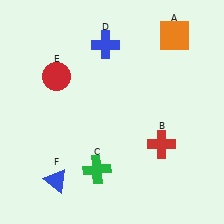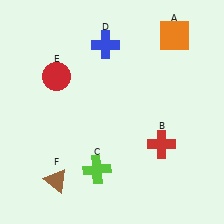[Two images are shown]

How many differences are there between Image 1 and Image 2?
There are 2 differences between the two images.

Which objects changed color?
C changed from green to lime. F changed from blue to brown.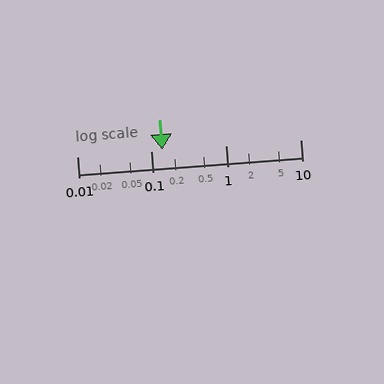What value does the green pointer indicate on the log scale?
The pointer indicates approximately 0.14.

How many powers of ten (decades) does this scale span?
The scale spans 3 decades, from 0.01 to 10.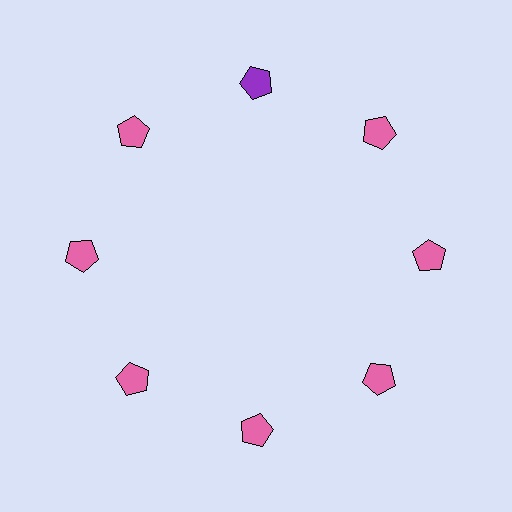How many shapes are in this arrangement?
There are 8 shapes arranged in a ring pattern.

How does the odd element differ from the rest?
It has a different color: purple instead of pink.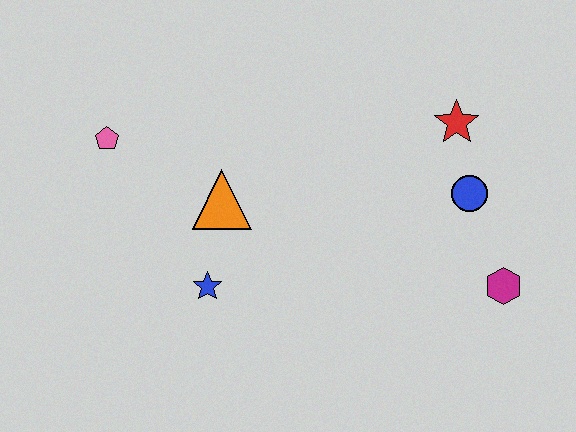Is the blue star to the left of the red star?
Yes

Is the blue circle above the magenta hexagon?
Yes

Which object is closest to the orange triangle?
The blue star is closest to the orange triangle.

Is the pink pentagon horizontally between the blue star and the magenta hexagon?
No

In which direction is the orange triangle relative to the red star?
The orange triangle is to the left of the red star.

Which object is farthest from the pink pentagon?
The magenta hexagon is farthest from the pink pentagon.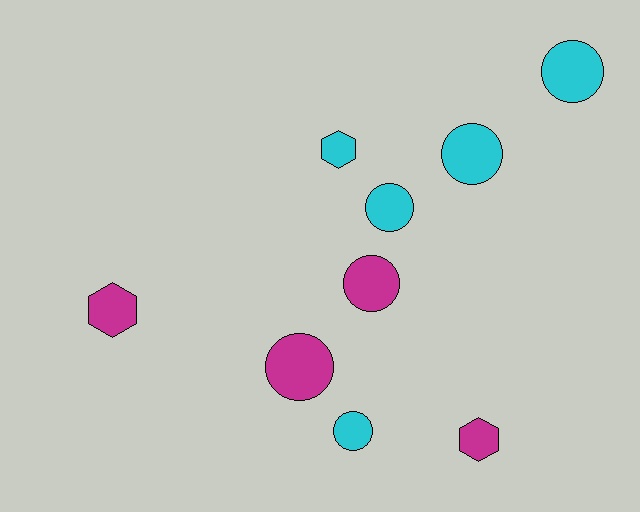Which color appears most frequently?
Cyan, with 5 objects.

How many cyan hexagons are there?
There is 1 cyan hexagon.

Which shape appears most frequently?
Circle, with 6 objects.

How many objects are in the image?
There are 9 objects.